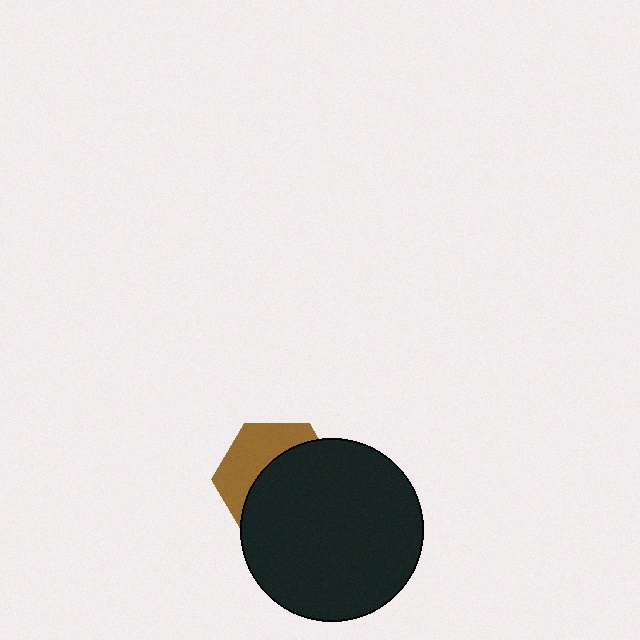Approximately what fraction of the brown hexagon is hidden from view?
Roughly 61% of the brown hexagon is hidden behind the black circle.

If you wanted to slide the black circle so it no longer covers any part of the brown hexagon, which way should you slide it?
Slide it toward the lower-right — that is the most direct way to separate the two shapes.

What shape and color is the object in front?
The object in front is a black circle.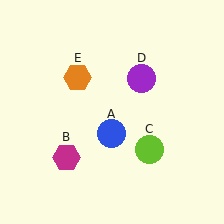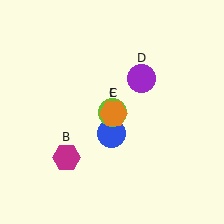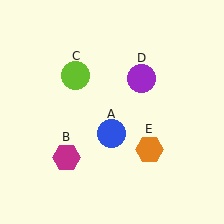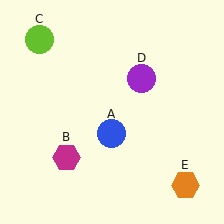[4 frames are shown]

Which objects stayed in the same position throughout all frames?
Blue circle (object A) and magenta hexagon (object B) and purple circle (object D) remained stationary.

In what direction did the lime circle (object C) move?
The lime circle (object C) moved up and to the left.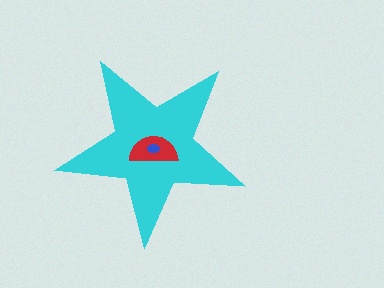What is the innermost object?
The blue ellipse.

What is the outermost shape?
The cyan star.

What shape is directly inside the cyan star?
The red semicircle.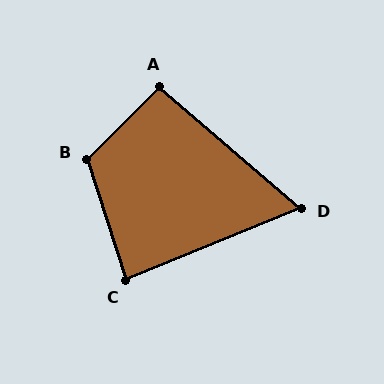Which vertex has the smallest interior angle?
D, at approximately 63 degrees.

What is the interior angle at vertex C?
Approximately 86 degrees (approximately right).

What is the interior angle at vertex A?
Approximately 94 degrees (approximately right).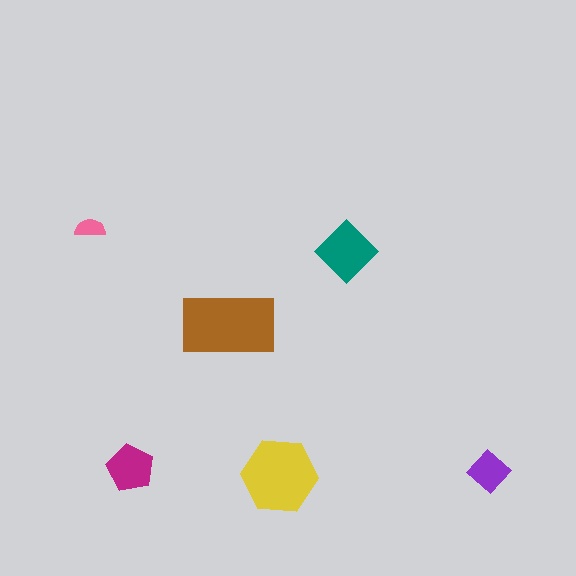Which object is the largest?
The brown rectangle.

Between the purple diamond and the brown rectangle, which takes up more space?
The brown rectangle.